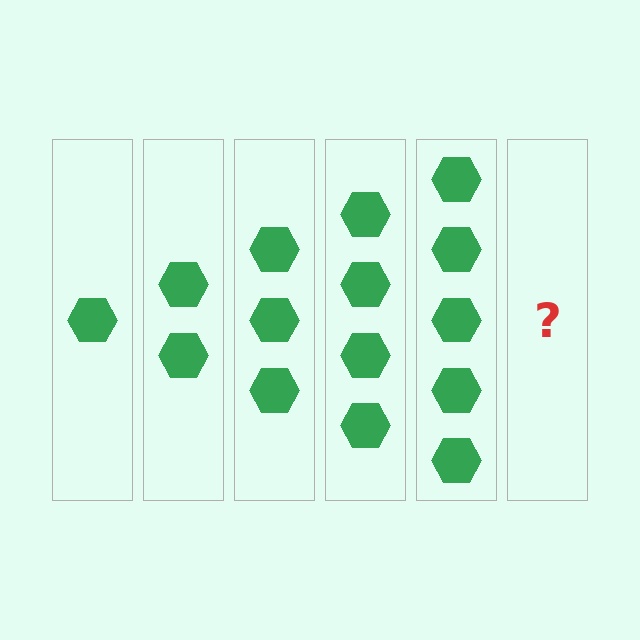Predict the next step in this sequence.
The next step is 6 hexagons.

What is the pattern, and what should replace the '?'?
The pattern is that each step adds one more hexagon. The '?' should be 6 hexagons.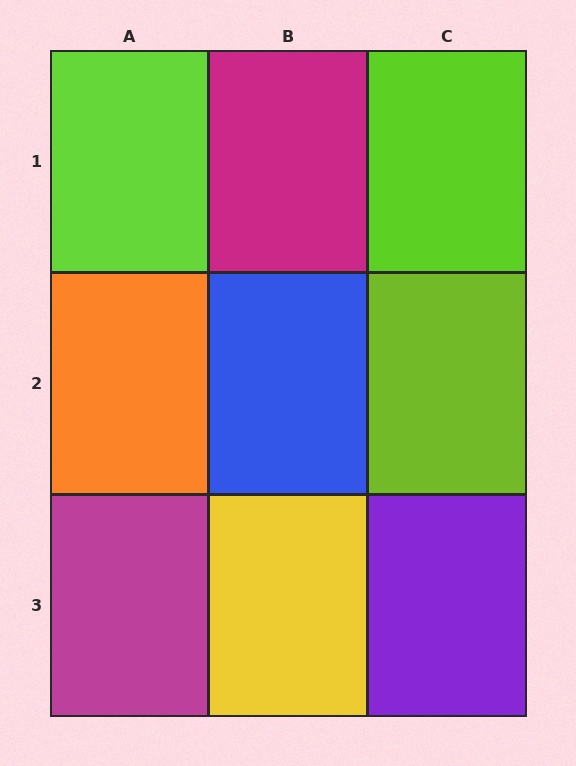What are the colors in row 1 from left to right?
Lime, magenta, lime.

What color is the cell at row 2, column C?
Lime.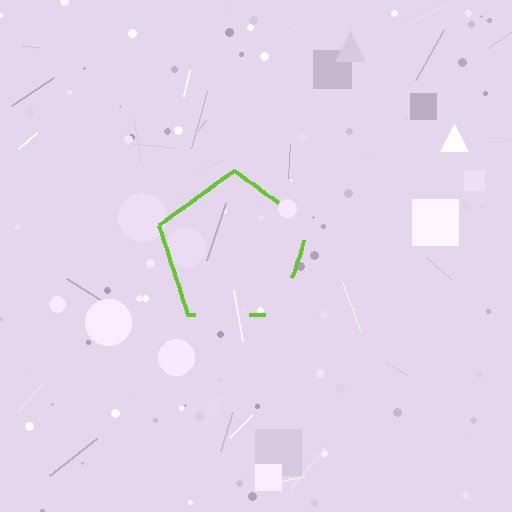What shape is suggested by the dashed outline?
The dashed outline suggests a pentagon.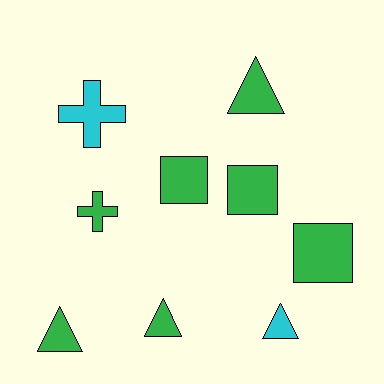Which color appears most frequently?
Green, with 7 objects.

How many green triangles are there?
There are 3 green triangles.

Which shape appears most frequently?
Triangle, with 4 objects.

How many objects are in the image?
There are 9 objects.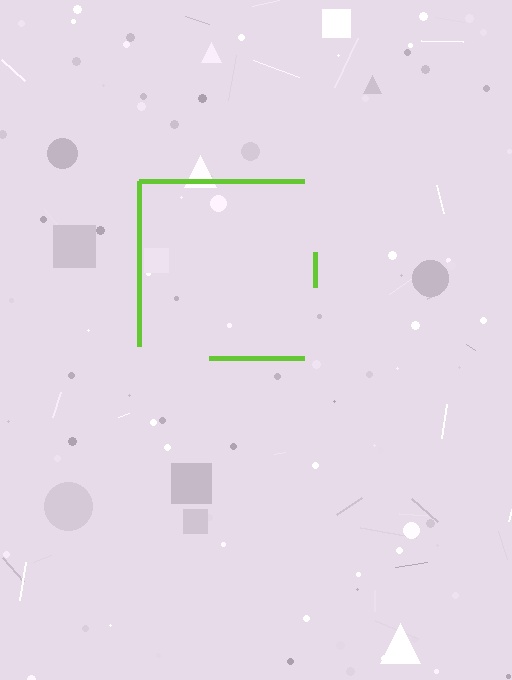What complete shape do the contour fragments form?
The contour fragments form a square.